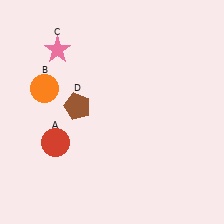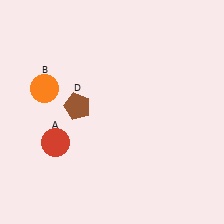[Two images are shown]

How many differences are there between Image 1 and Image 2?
There is 1 difference between the two images.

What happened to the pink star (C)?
The pink star (C) was removed in Image 2. It was in the top-left area of Image 1.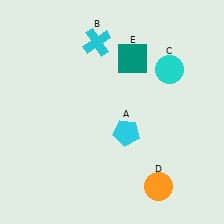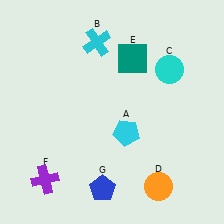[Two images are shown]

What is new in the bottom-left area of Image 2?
A purple cross (F) was added in the bottom-left area of Image 2.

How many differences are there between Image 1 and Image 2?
There are 2 differences between the two images.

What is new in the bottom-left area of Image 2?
A blue pentagon (G) was added in the bottom-left area of Image 2.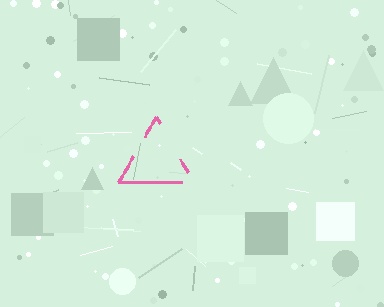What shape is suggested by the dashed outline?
The dashed outline suggests a triangle.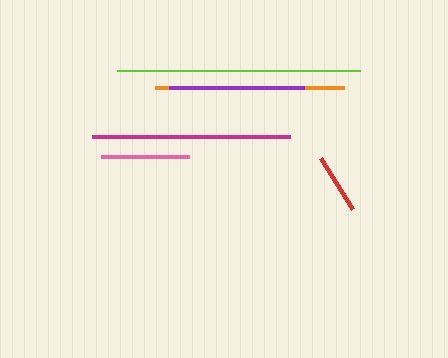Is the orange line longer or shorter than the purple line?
The orange line is longer than the purple line.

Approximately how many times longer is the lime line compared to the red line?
The lime line is approximately 4.0 times the length of the red line.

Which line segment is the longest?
The lime line is the longest at approximately 243 pixels.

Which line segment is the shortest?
The red line is the shortest at approximately 61 pixels.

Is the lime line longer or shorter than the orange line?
The lime line is longer than the orange line.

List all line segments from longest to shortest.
From longest to shortest: lime, magenta, orange, purple, pink, red.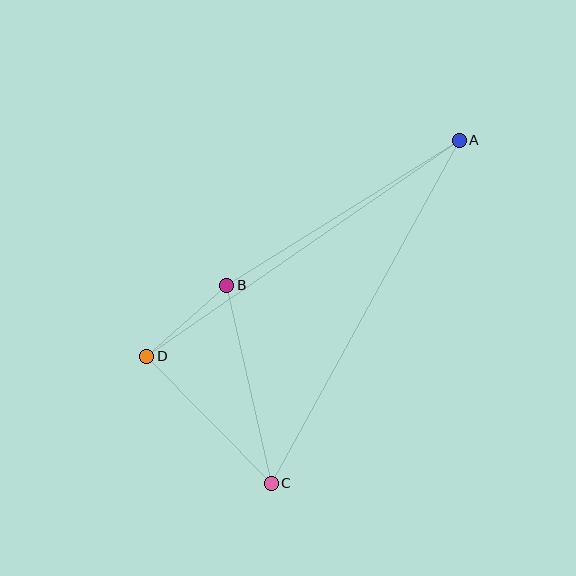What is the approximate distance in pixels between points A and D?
The distance between A and D is approximately 380 pixels.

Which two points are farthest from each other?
Points A and C are farthest from each other.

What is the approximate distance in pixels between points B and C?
The distance between B and C is approximately 203 pixels.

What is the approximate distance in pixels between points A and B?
The distance between A and B is approximately 274 pixels.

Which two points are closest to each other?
Points B and D are closest to each other.